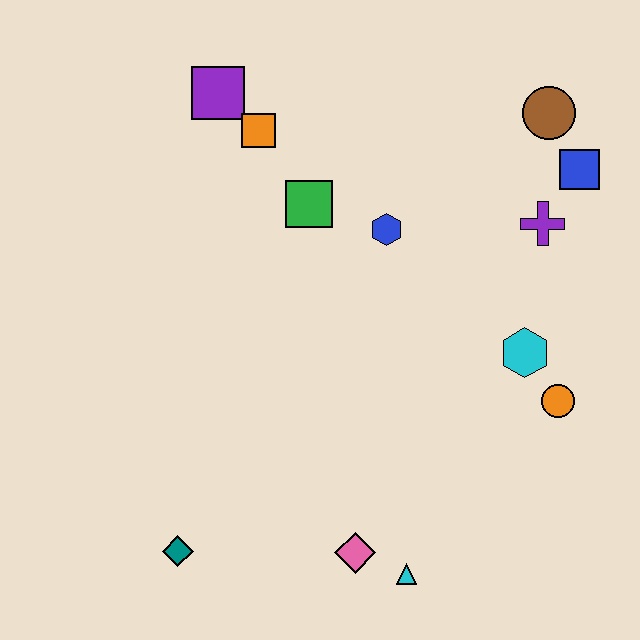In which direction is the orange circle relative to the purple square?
The orange circle is to the right of the purple square.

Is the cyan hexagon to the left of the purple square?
No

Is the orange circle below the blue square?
Yes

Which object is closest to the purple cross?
The blue square is closest to the purple cross.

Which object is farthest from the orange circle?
The purple square is farthest from the orange circle.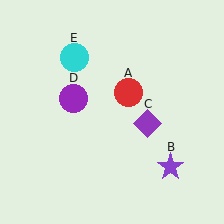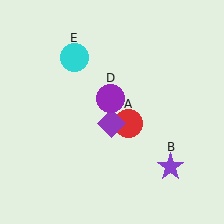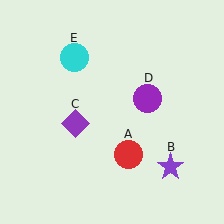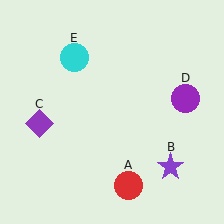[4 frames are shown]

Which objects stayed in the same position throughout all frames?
Purple star (object B) and cyan circle (object E) remained stationary.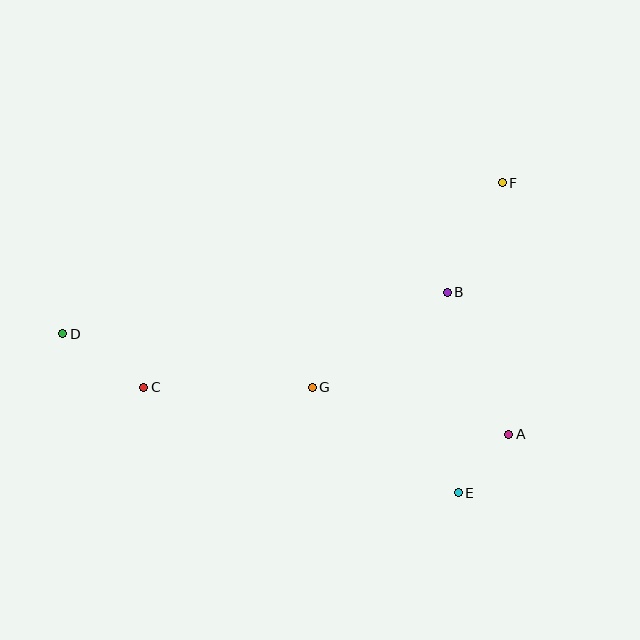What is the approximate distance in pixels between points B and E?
The distance between B and E is approximately 201 pixels.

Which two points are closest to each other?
Points A and E are closest to each other.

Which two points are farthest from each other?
Points D and F are farthest from each other.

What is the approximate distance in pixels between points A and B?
The distance between A and B is approximately 155 pixels.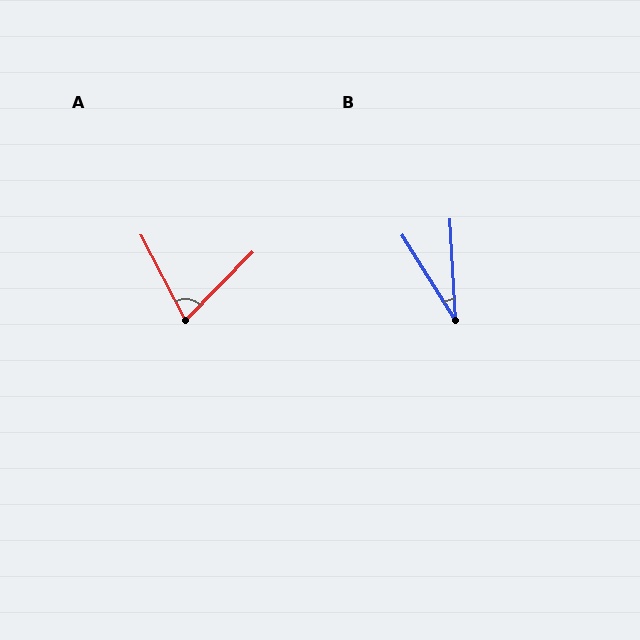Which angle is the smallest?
B, at approximately 29 degrees.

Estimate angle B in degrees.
Approximately 29 degrees.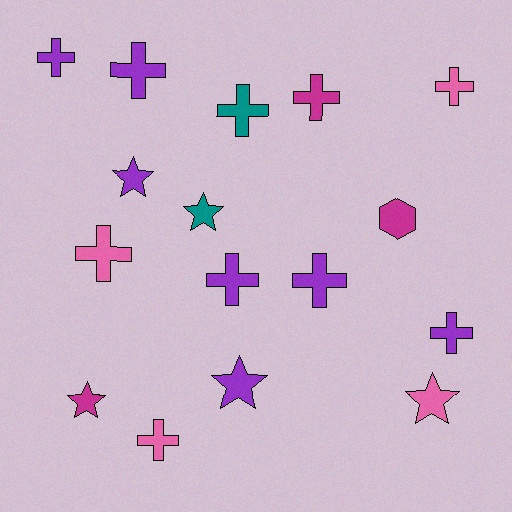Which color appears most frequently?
Purple, with 7 objects.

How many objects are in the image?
There are 16 objects.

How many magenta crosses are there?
There is 1 magenta cross.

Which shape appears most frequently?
Cross, with 10 objects.